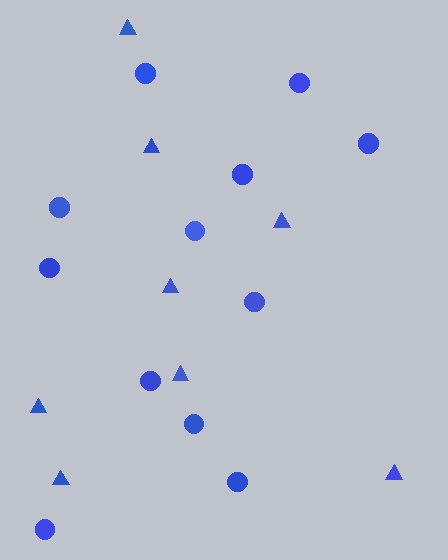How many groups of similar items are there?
There are 2 groups: one group of triangles (8) and one group of circles (12).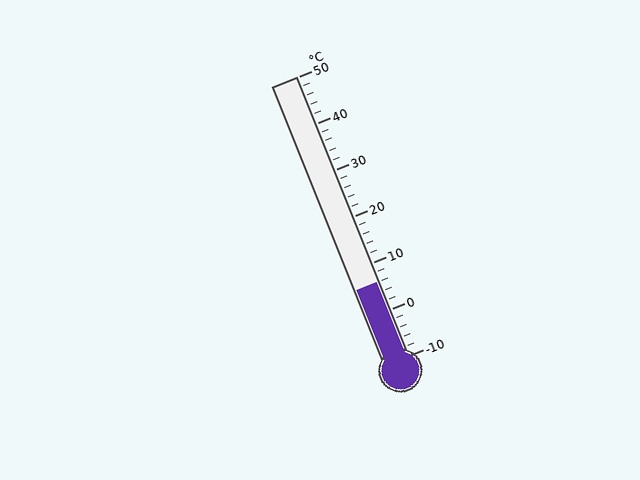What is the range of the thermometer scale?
The thermometer scale ranges from -10°C to 50°C.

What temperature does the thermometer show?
The thermometer shows approximately 6°C.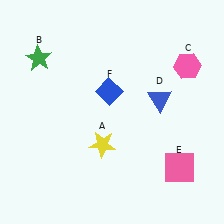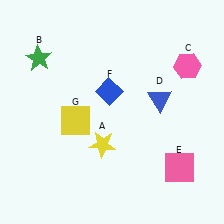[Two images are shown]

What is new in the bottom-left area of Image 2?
A yellow square (G) was added in the bottom-left area of Image 2.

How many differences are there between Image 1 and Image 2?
There is 1 difference between the two images.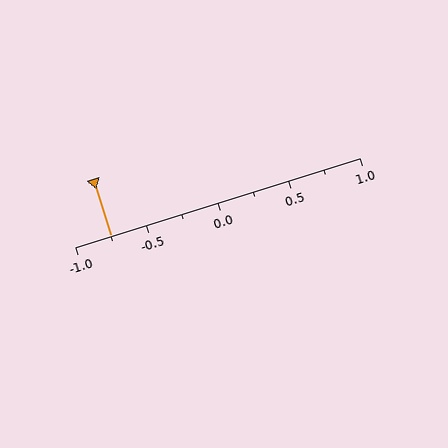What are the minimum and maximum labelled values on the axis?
The axis runs from -1.0 to 1.0.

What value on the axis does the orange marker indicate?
The marker indicates approximately -0.75.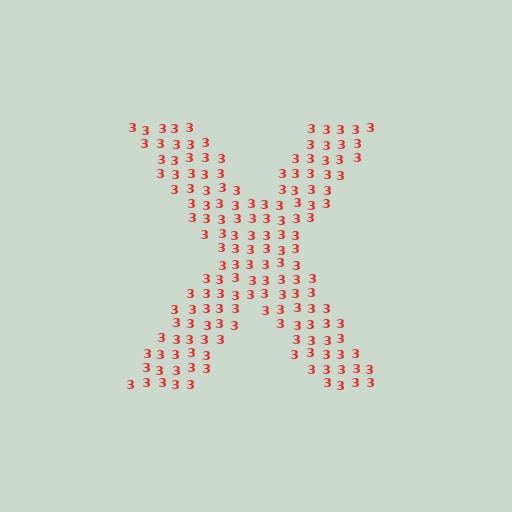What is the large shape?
The large shape is the letter X.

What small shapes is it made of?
It is made of small digit 3's.